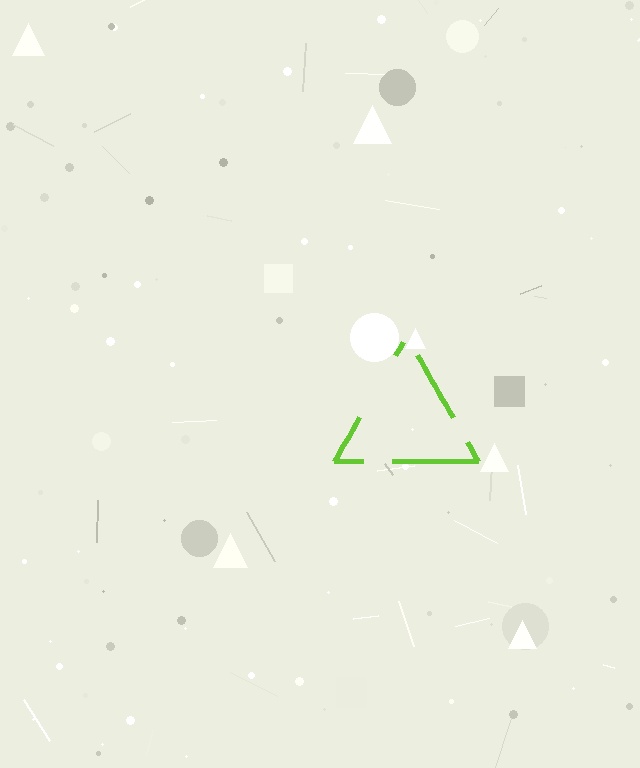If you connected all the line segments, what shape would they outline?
They would outline a triangle.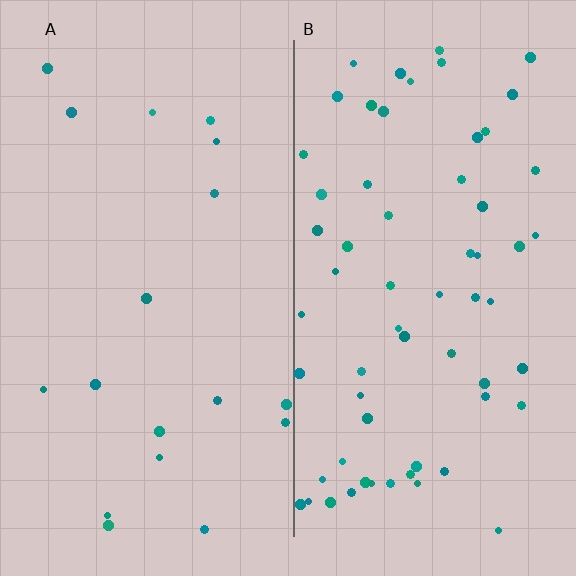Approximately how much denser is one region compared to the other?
Approximately 3.4× — region B over region A.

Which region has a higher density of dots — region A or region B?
B (the right).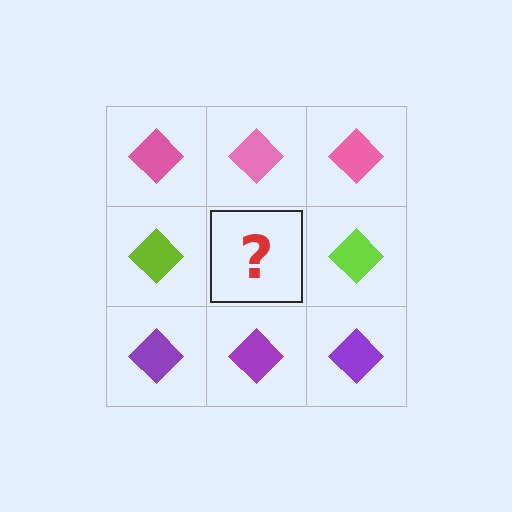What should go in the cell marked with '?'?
The missing cell should contain a lime diamond.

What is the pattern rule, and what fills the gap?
The rule is that each row has a consistent color. The gap should be filled with a lime diamond.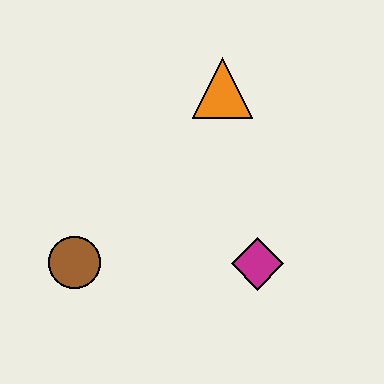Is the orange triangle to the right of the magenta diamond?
No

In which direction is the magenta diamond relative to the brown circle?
The magenta diamond is to the right of the brown circle.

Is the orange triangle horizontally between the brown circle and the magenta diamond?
Yes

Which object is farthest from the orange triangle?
The brown circle is farthest from the orange triangle.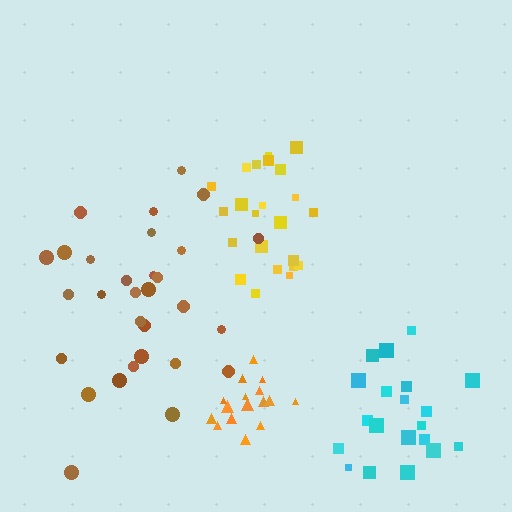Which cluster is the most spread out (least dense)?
Brown.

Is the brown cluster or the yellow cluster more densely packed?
Yellow.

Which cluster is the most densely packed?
Orange.